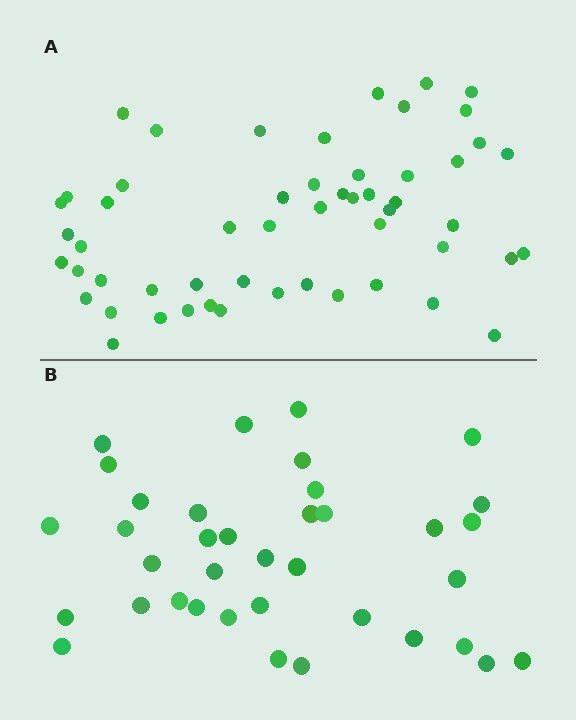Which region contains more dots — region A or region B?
Region A (the top region) has more dots.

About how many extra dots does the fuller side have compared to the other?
Region A has approximately 15 more dots than region B.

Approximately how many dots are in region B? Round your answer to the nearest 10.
About 40 dots. (The exact count is 37, which rounds to 40.)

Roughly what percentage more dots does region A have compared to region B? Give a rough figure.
About 45% more.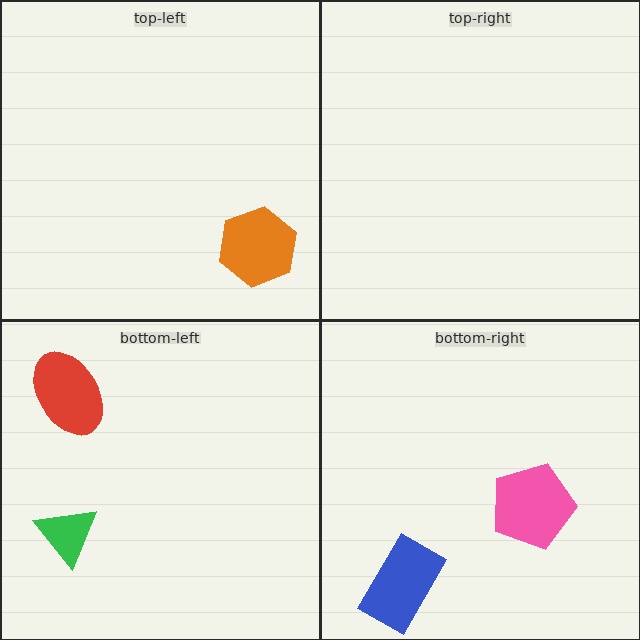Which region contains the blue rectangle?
The bottom-right region.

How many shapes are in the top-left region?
1.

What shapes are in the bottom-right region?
The blue rectangle, the pink pentagon.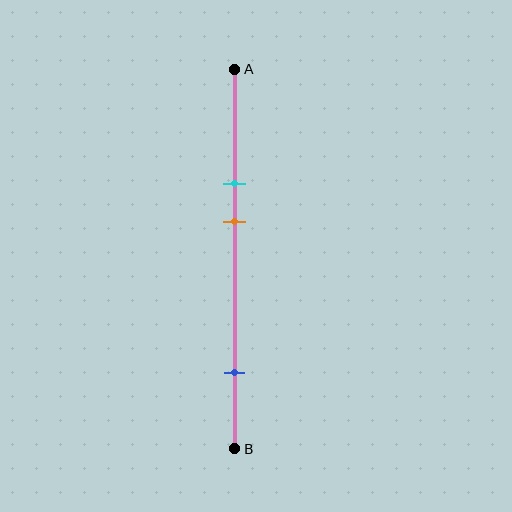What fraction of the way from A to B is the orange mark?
The orange mark is approximately 40% (0.4) of the way from A to B.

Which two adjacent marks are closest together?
The cyan and orange marks are the closest adjacent pair.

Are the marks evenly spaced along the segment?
No, the marks are not evenly spaced.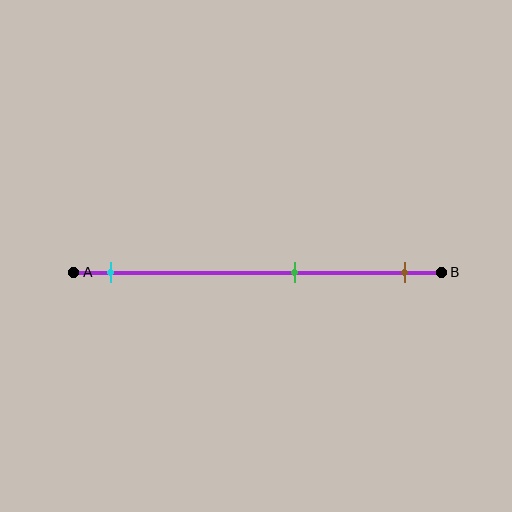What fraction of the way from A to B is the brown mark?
The brown mark is approximately 90% (0.9) of the way from A to B.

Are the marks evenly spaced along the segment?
No, the marks are not evenly spaced.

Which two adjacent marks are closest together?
The green and brown marks are the closest adjacent pair.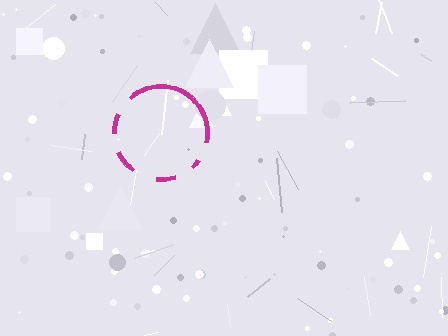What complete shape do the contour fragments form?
The contour fragments form a circle.